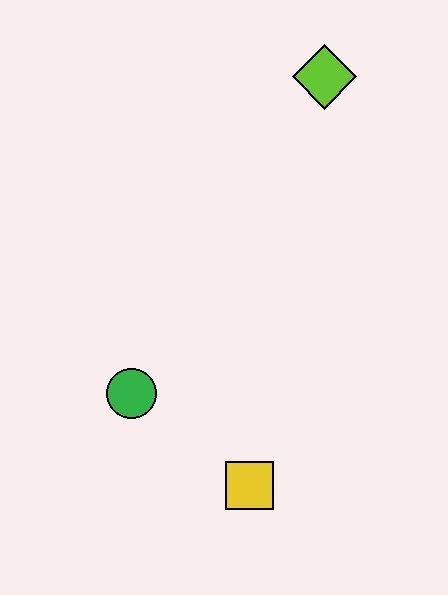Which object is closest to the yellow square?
The green circle is closest to the yellow square.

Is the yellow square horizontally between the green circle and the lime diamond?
Yes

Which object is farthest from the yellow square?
The lime diamond is farthest from the yellow square.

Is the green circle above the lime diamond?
No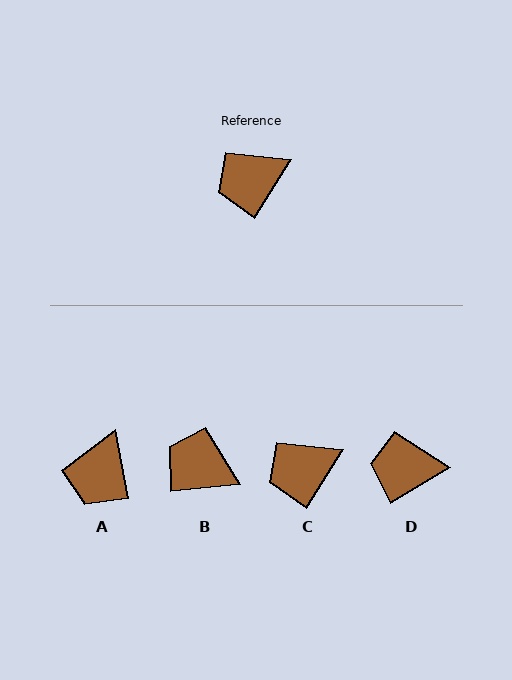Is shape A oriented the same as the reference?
No, it is off by about 43 degrees.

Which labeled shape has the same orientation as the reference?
C.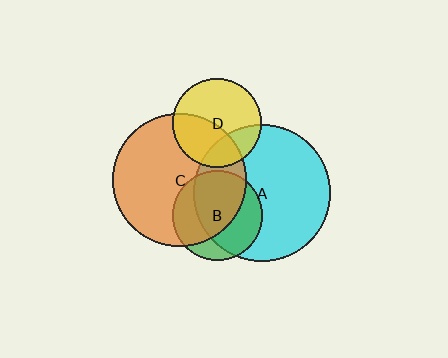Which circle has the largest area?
Circle A (cyan).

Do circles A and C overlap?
Yes.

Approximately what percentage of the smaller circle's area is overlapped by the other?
Approximately 25%.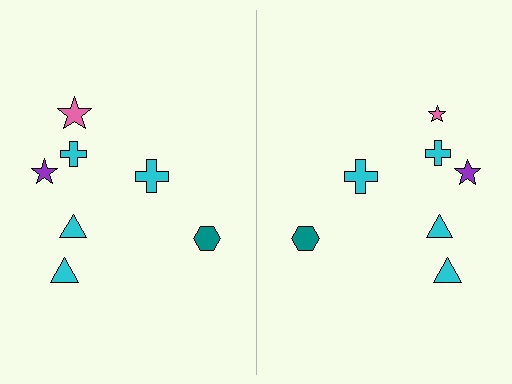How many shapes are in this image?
There are 14 shapes in this image.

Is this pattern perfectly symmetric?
No, the pattern is not perfectly symmetric. The pink star on the right side has a different size than its mirror counterpart.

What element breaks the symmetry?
The pink star on the right side has a different size than its mirror counterpart.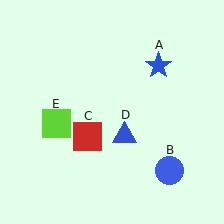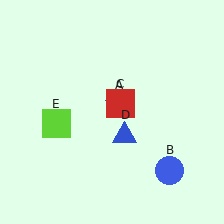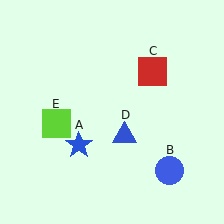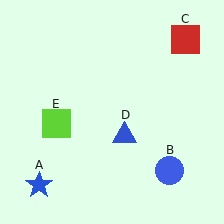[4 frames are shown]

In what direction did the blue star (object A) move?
The blue star (object A) moved down and to the left.